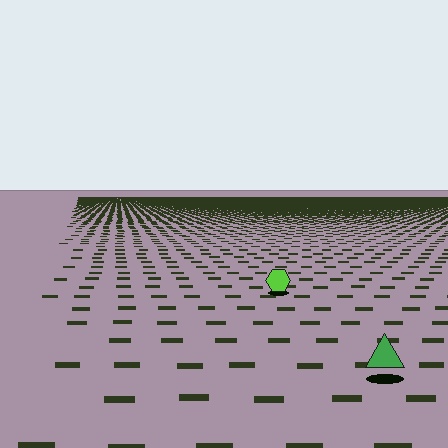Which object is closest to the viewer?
The green triangle is closest. The texture marks near it are larger and more spread out.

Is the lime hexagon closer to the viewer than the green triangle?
No. The green triangle is closer — you can tell from the texture gradient: the ground texture is coarser near it.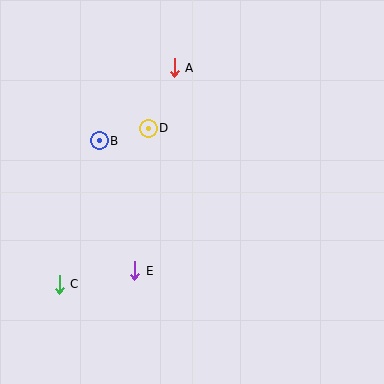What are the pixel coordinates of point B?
Point B is at (99, 141).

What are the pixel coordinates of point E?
Point E is at (135, 271).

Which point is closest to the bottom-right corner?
Point E is closest to the bottom-right corner.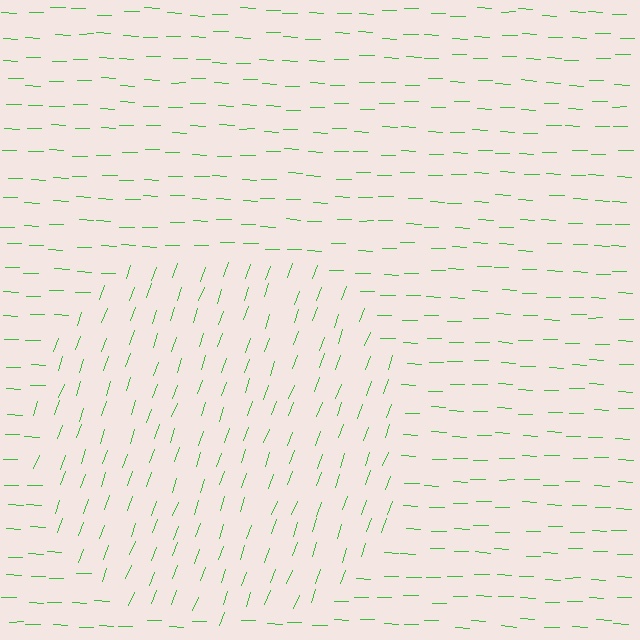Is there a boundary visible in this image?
Yes, there is a texture boundary formed by a change in line orientation.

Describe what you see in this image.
The image is filled with small green line segments. A circle region in the image has lines oriented differently from the surrounding lines, creating a visible texture boundary.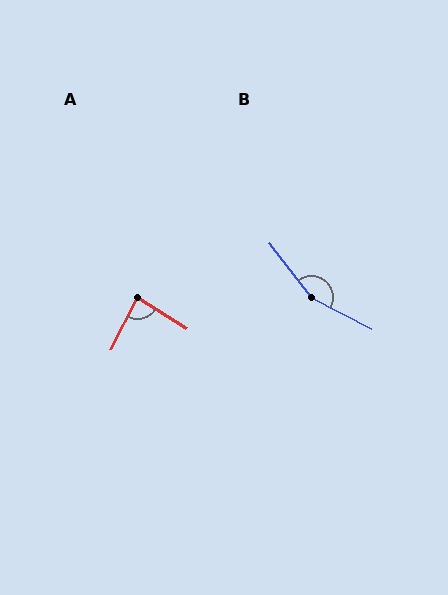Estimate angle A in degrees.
Approximately 85 degrees.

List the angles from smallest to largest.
A (85°), B (155°).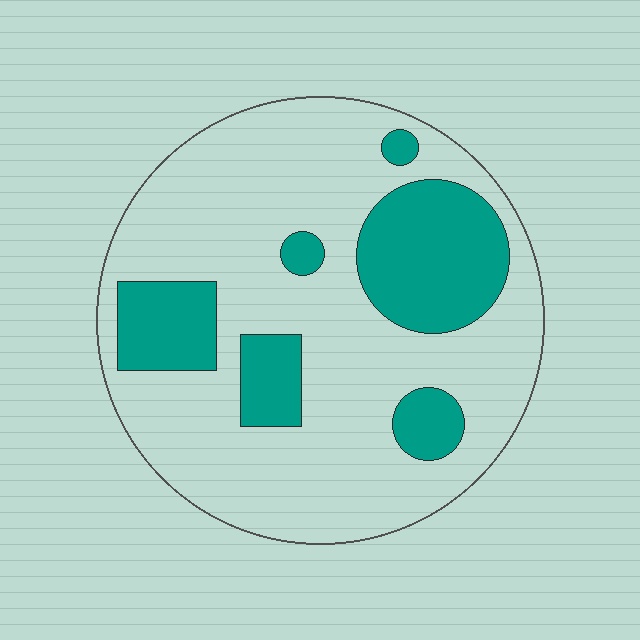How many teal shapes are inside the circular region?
6.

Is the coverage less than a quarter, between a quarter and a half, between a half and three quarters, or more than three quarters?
Between a quarter and a half.